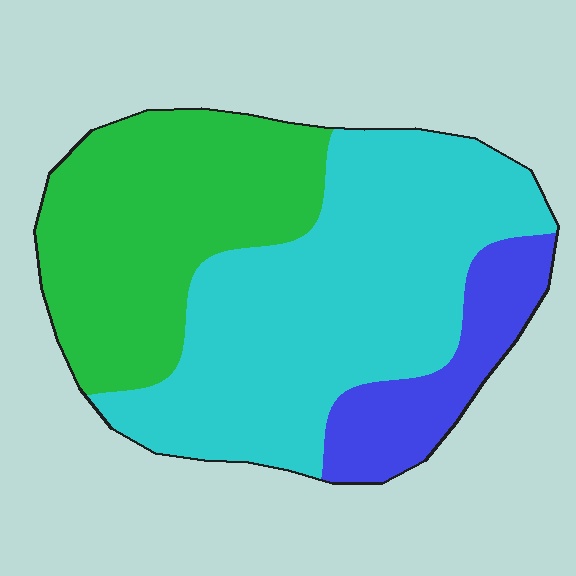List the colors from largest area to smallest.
From largest to smallest: cyan, green, blue.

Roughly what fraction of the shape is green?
Green takes up about one third (1/3) of the shape.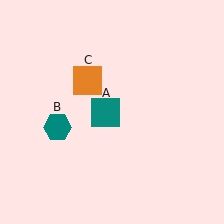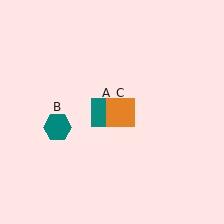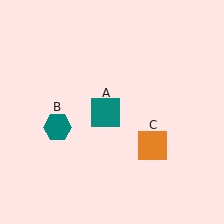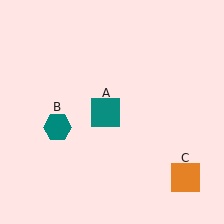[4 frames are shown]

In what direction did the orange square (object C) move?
The orange square (object C) moved down and to the right.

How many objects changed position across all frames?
1 object changed position: orange square (object C).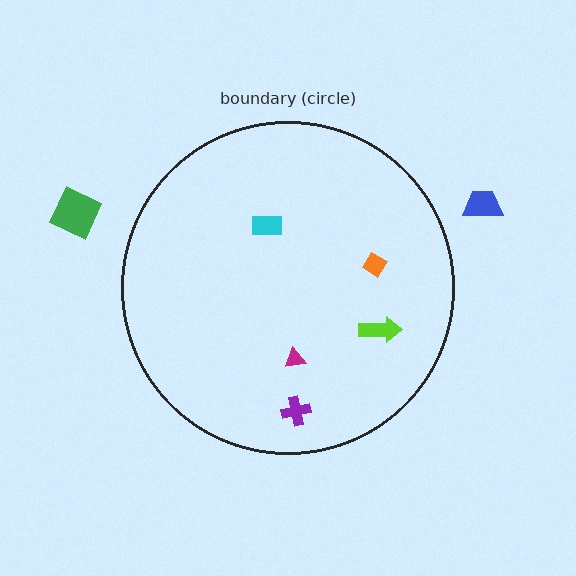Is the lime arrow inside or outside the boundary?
Inside.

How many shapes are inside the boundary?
5 inside, 2 outside.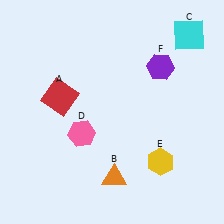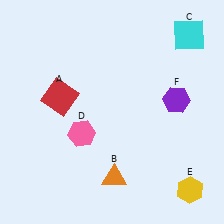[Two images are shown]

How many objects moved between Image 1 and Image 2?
2 objects moved between the two images.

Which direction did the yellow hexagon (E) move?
The yellow hexagon (E) moved right.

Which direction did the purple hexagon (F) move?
The purple hexagon (F) moved down.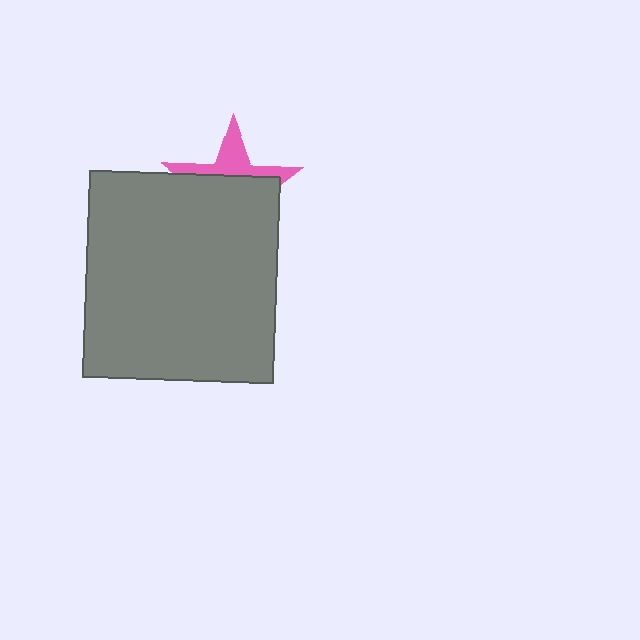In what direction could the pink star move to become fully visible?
The pink star could move up. That would shift it out from behind the gray rectangle entirely.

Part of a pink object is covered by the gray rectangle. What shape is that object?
It is a star.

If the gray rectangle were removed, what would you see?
You would see the complete pink star.